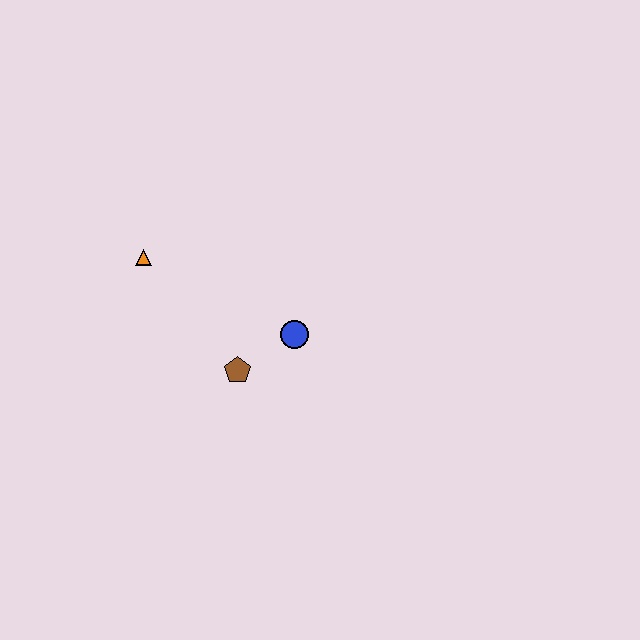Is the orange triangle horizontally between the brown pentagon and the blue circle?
No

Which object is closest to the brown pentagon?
The blue circle is closest to the brown pentagon.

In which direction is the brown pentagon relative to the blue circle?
The brown pentagon is to the left of the blue circle.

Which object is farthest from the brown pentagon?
The orange triangle is farthest from the brown pentagon.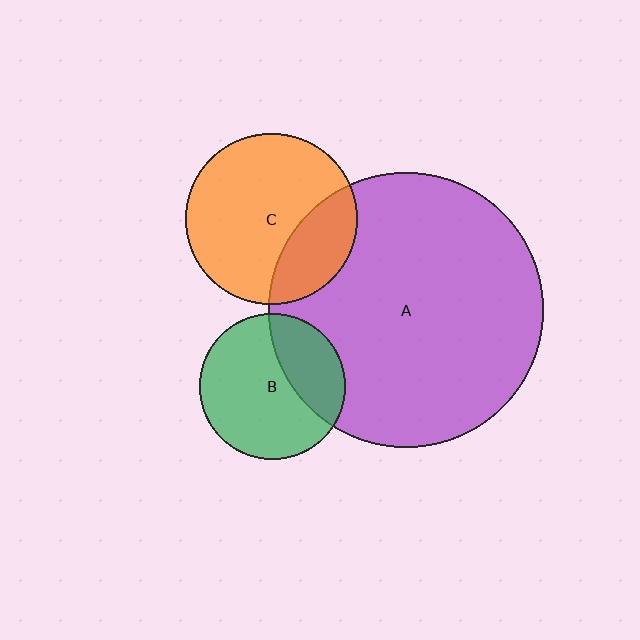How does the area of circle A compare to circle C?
Approximately 2.6 times.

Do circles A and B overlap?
Yes.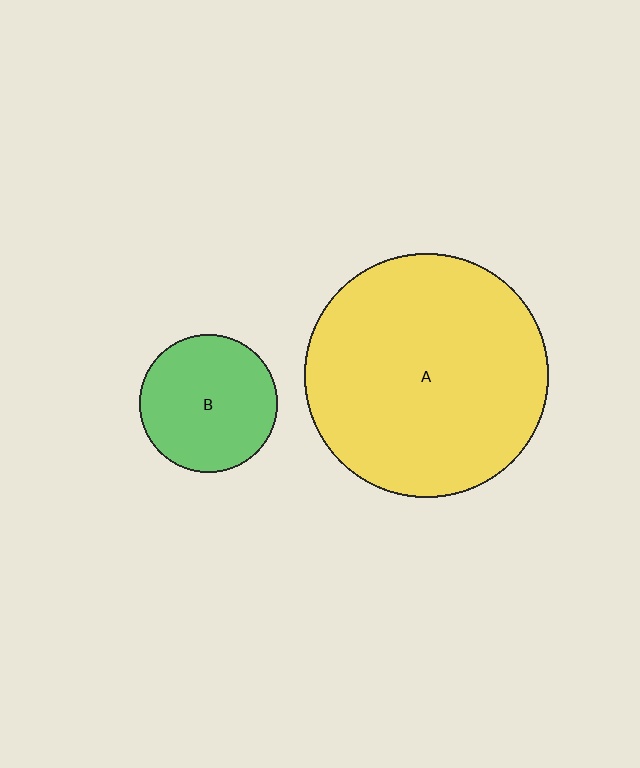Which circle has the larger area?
Circle A (yellow).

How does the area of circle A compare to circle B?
Approximately 3.1 times.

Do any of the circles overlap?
No, none of the circles overlap.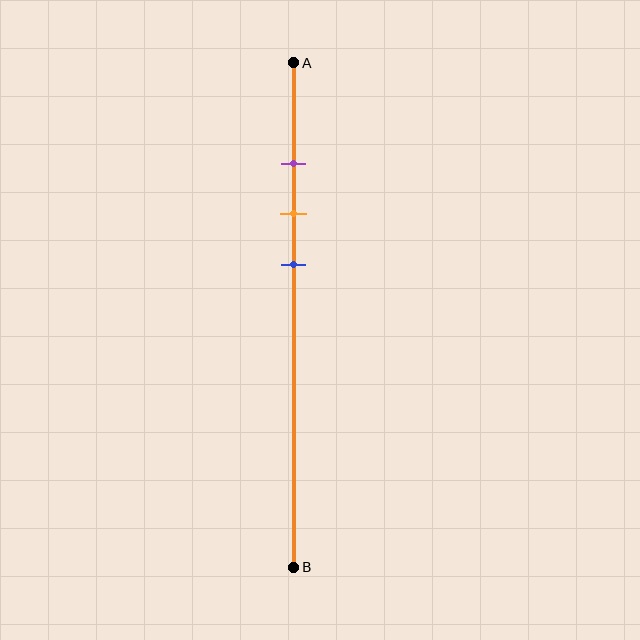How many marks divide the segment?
There are 3 marks dividing the segment.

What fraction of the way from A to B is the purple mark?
The purple mark is approximately 20% (0.2) of the way from A to B.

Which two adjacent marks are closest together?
The purple and orange marks are the closest adjacent pair.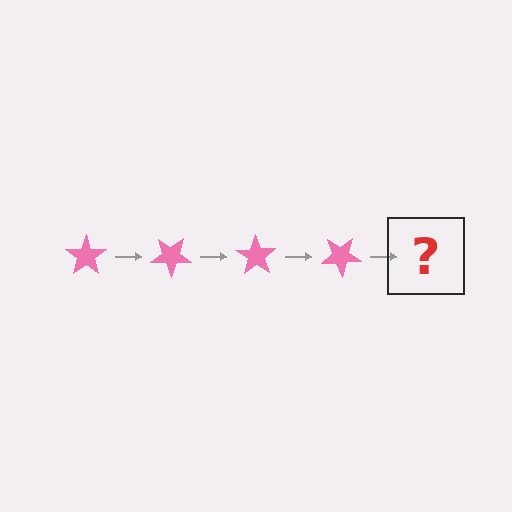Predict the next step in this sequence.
The next step is a pink star rotated 140 degrees.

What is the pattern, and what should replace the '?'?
The pattern is that the star rotates 35 degrees each step. The '?' should be a pink star rotated 140 degrees.